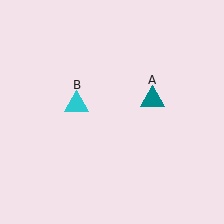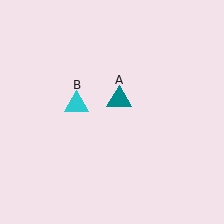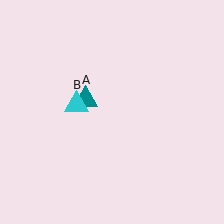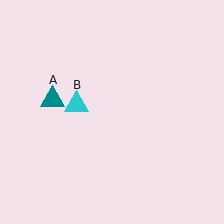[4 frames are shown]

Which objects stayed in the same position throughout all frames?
Cyan triangle (object B) remained stationary.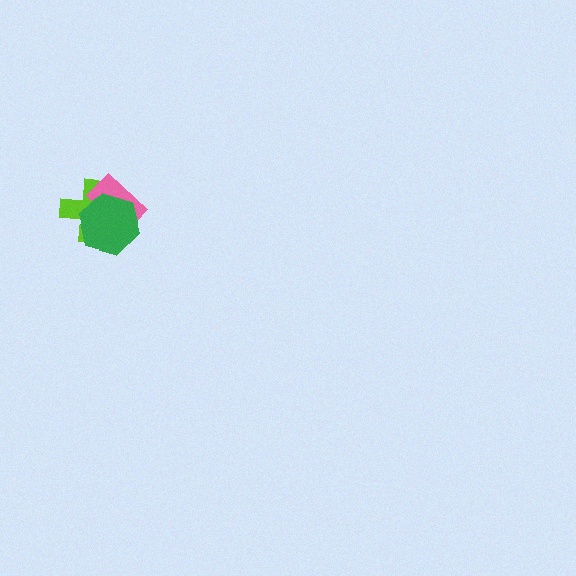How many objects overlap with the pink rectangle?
2 objects overlap with the pink rectangle.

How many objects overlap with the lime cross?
2 objects overlap with the lime cross.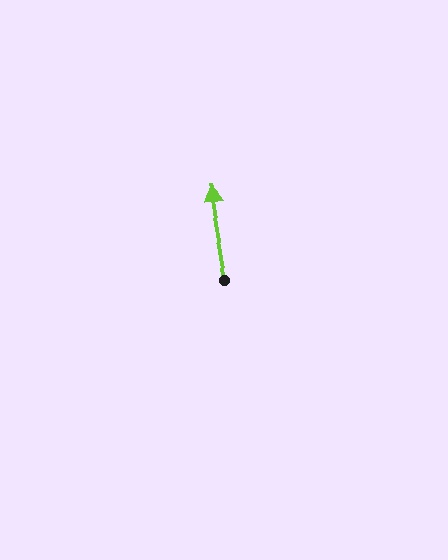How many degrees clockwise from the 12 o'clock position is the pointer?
Approximately 350 degrees.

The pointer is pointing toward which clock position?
Roughly 12 o'clock.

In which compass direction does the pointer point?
North.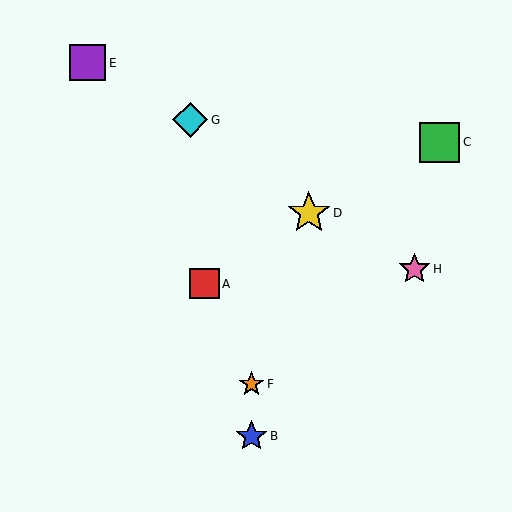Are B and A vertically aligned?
No, B is at x≈251 and A is at x≈205.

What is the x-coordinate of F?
Object F is at x≈251.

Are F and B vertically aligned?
Yes, both are at x≈251.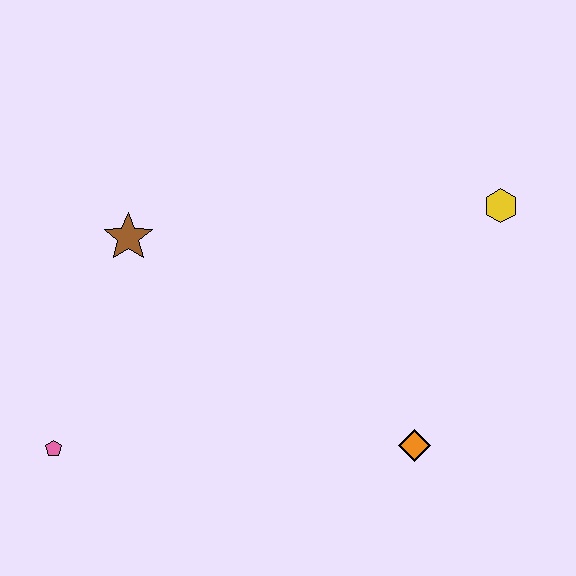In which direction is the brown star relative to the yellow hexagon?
The brown star is to the left of the yellow hexagon.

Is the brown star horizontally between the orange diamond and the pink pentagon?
Yes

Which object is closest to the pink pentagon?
The brown star is closest to the pink pentagon.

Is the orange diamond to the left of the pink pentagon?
No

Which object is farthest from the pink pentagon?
The yellow hexagon is farthest from the pink pentagon.